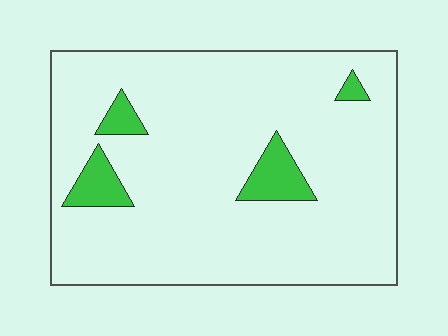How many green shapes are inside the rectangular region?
4.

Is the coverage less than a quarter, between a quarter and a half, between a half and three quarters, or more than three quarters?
Less than a quarter.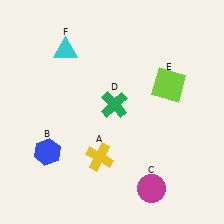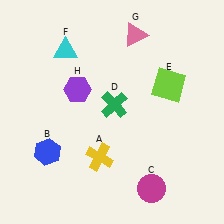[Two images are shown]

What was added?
A pink triangle (G), a purple hexagon (H) were added in Image 2.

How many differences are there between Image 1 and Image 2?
There are 2 differences between the two images.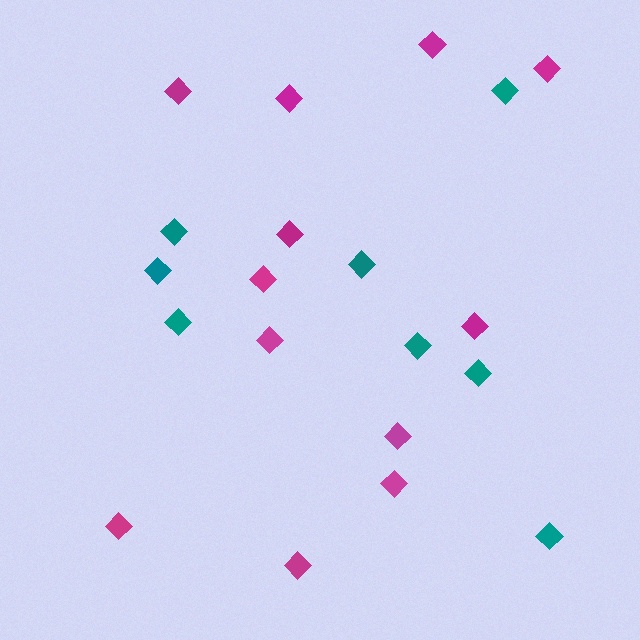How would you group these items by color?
There are 2 groups: one group of magenta diamonds (12) and one group of teal diamonds (8).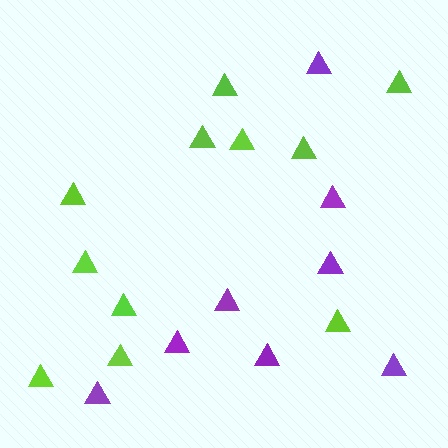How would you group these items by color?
There are 2 groups: one group of lime triangles (11) and one group of purple triangles (8).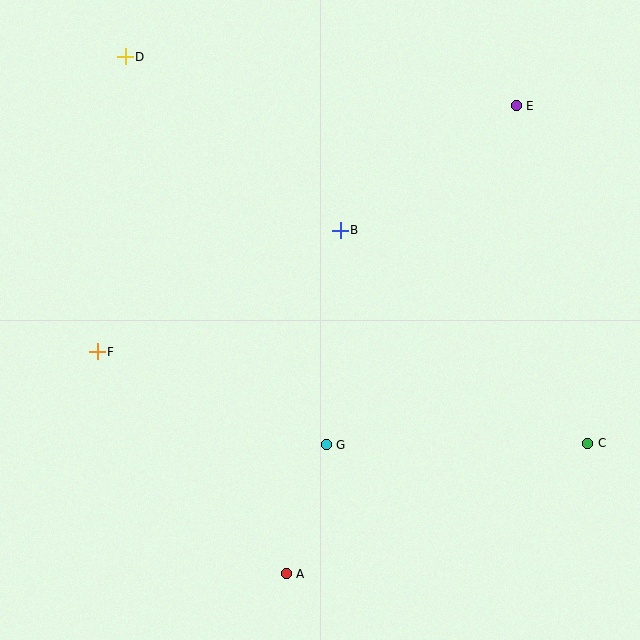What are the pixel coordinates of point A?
Point A is at (286, 574).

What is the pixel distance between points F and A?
The distance between F and A is 292 pixels.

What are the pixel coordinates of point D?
Point D is at (125, 57).